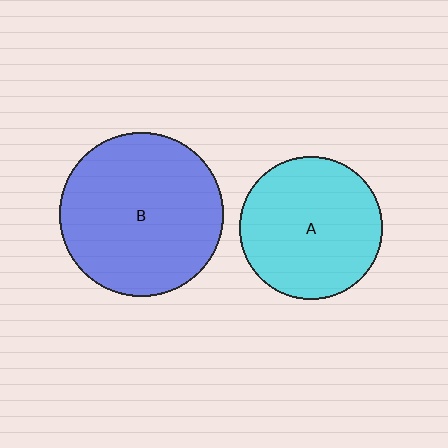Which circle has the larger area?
Circle B (blue).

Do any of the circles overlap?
No, none of the circles overlap.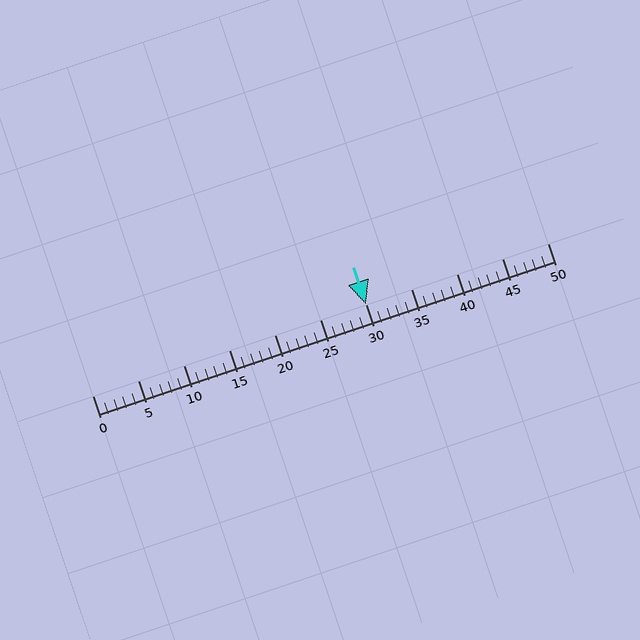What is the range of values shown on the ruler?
The ruler shows values from 0 to 50.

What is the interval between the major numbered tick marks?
The major tick marks are spaced 5 units apart.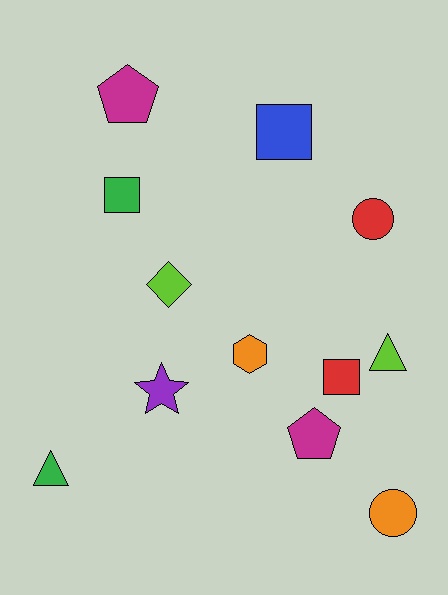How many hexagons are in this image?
There is 1 hexagon.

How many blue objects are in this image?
There is 1 blue object.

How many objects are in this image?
There are 12 objects.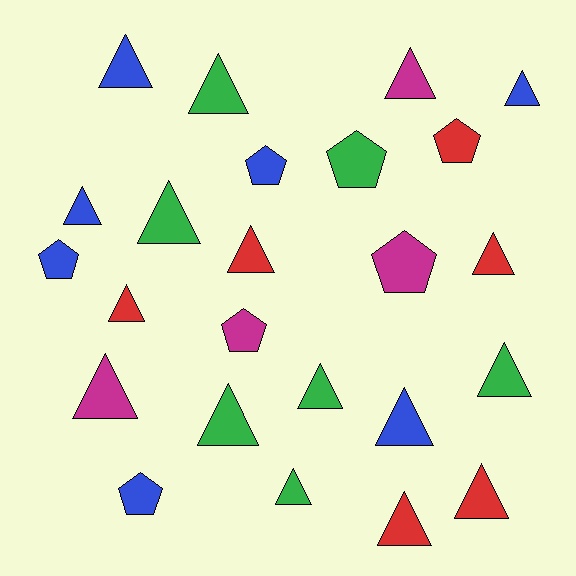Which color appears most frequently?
Green, with 7 objects.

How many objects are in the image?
There are 24 objects.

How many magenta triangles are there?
There are 2 magenta triangles.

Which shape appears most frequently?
Triangle, with 17 objects.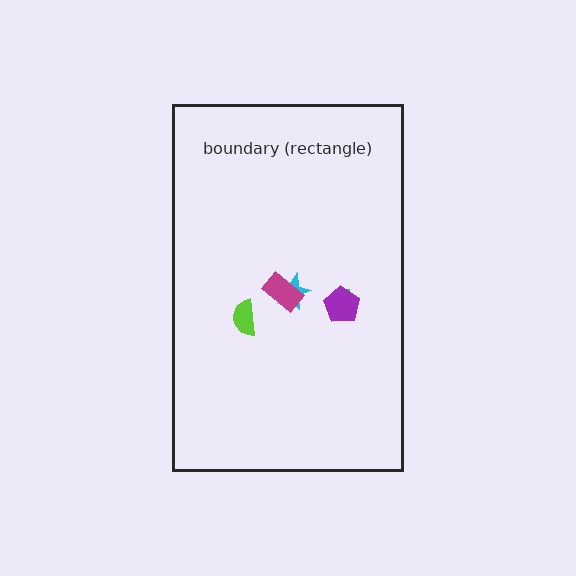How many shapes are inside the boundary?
5 inside, 0 outside.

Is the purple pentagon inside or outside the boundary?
Inside.